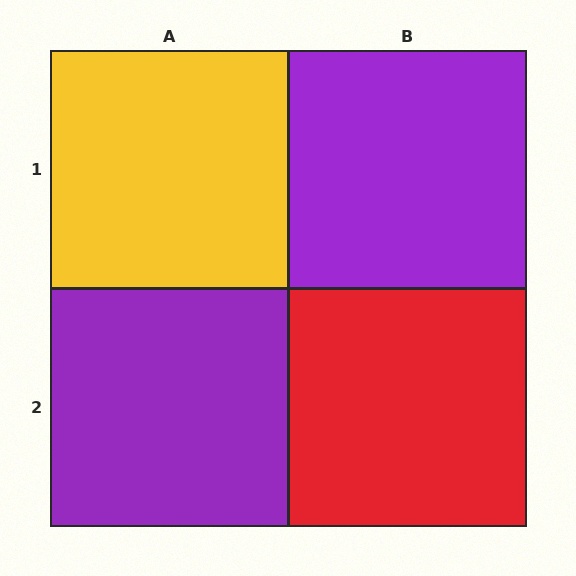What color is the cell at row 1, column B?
Purple.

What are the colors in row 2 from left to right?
Purple, red.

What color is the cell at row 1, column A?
Yellow.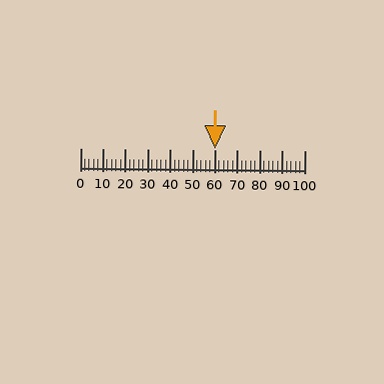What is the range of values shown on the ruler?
The ruler shows values from 0 to 100.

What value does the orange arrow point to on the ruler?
The orange arrow points to approximately 60.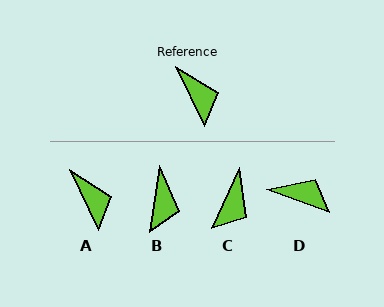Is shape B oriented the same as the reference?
No, it is off by about 35 degrees.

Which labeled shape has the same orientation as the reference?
A.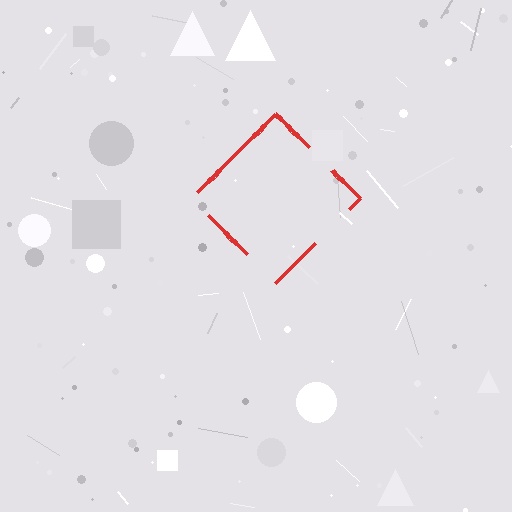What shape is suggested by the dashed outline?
The dashed outline suggests a diamond.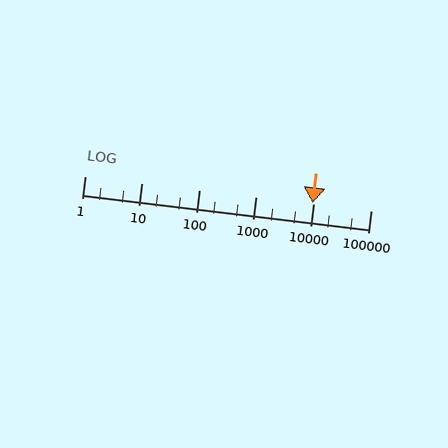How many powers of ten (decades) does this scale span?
The scale spans 5 decades, from 1 to 100000.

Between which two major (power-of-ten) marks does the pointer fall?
The pointer is between 1000 and 10000.